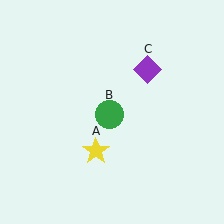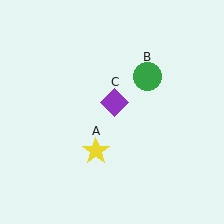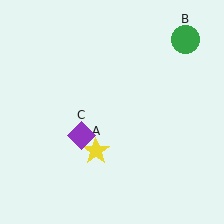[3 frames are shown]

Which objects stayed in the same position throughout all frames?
Yellow star (object A) remained stationary.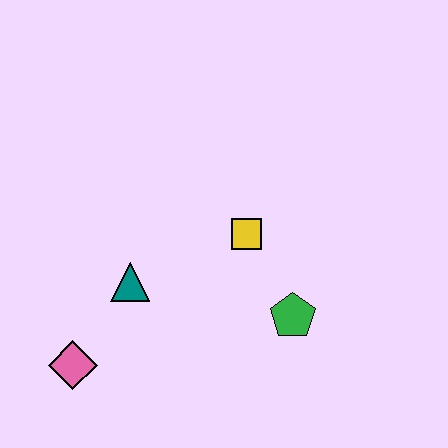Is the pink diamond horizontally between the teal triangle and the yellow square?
No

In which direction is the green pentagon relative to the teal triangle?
The green pentagon is to the right of the teal triangle.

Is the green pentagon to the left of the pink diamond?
No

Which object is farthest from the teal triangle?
The green pentagon is farthest from the teal triangle.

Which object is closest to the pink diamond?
The teal triangle is closest to the pink diamond.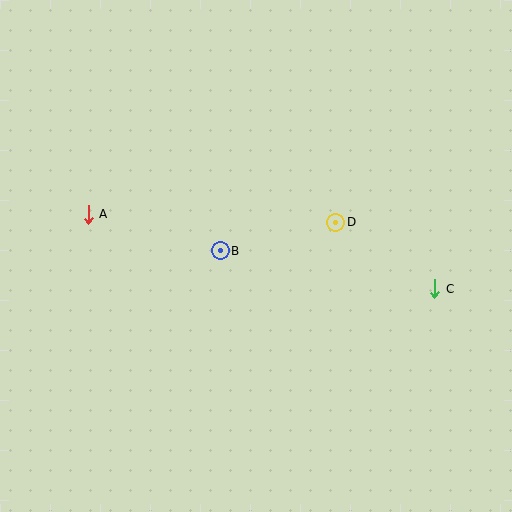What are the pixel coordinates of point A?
Point A is at (88, 214).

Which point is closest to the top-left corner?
Point A is closest to the top-left corner.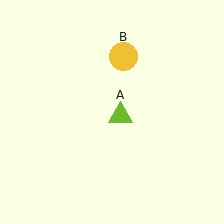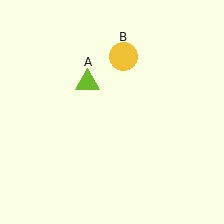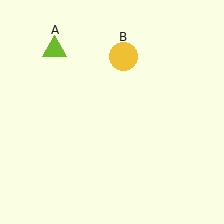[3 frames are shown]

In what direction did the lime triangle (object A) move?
The lime triangle (object A) moved up and to the left.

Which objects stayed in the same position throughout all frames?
Yellow circle (object B) remained stationary.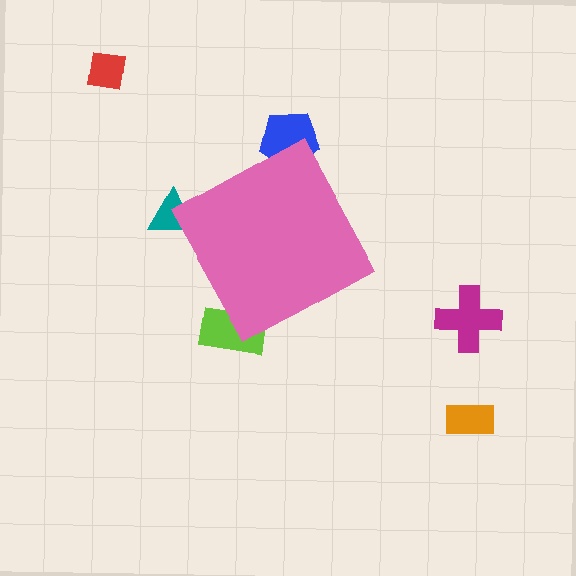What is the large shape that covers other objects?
A pink diamond.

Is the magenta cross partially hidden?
No, the magenta cross is fully visible.